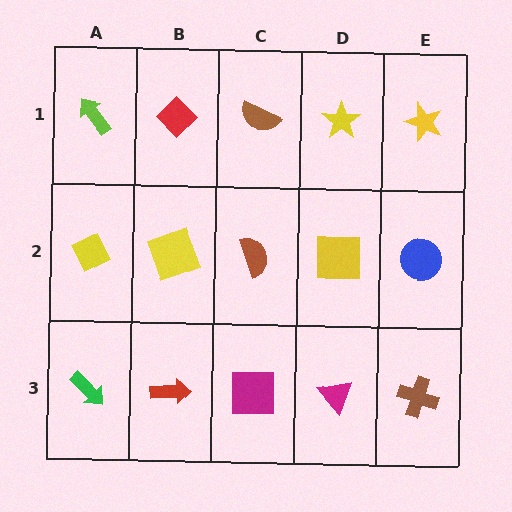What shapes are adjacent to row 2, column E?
A yellow star (row 1, column E), a brown cross (row 3, column E), a yellow square (row 2, column D).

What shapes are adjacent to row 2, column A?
A lime arrow (row 1, column A), a green arrow (row 3, column A), a yellow square (row 2, column B).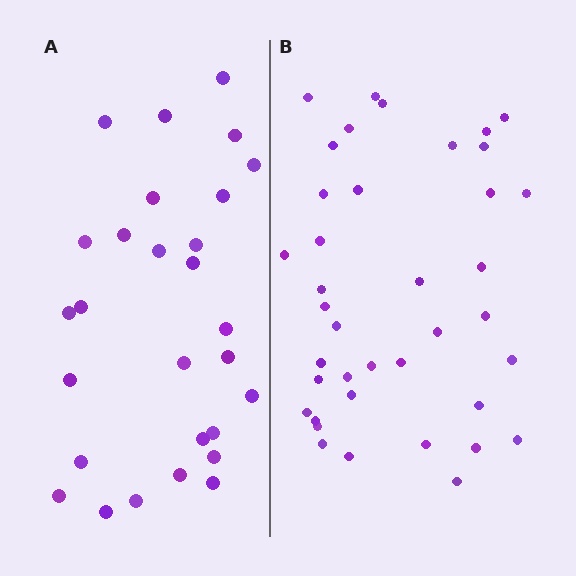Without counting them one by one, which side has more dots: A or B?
Region B (the right region) has more dots.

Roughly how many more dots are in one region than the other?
Region B has roughly 12 or so more dots than region A.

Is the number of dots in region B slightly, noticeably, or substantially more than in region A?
Region B has noticeably more, but not dramatically so. The ratio is roughly 1.4 to 1.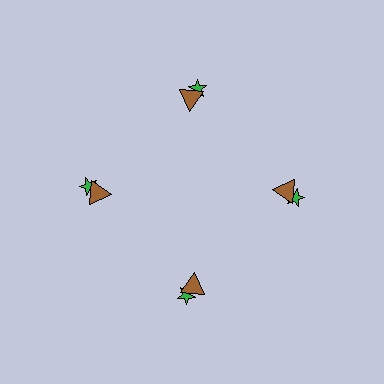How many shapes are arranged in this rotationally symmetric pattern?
There are 8 shapes, arranged in 4 groups of 2.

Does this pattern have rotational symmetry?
Yes, this pattern has 4-fold rotational symmetry. It looks the same after rotating 90 degrees around the center.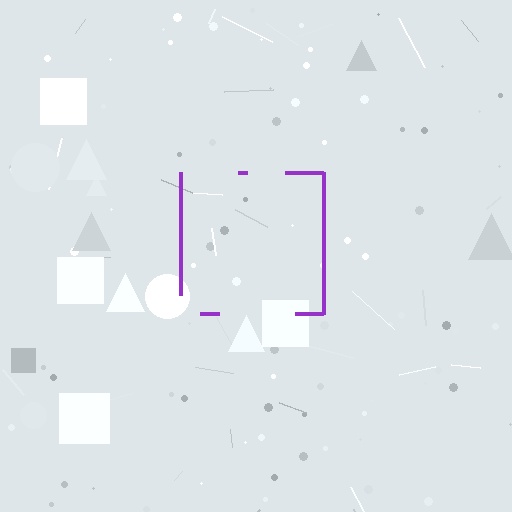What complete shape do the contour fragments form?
The contour fragments form a square.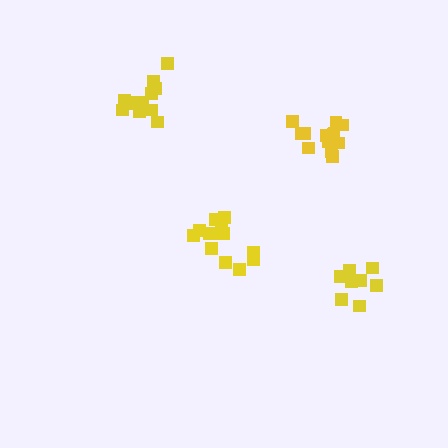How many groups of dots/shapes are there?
There are 4 groups.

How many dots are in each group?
Group 1: 13 dots, Group 2: 13 dots, Group 3: 8 dots, Group 4: 13 dots (47 total).